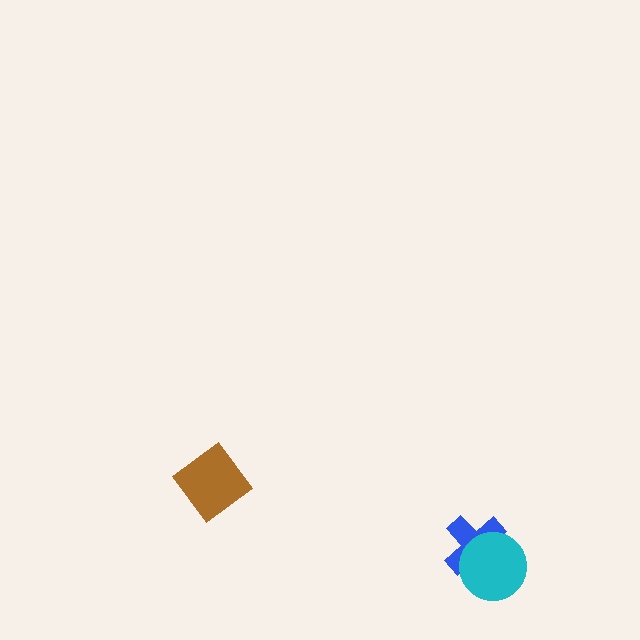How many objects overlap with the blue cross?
1 object overlaps with the blue cross.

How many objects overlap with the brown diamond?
0 objects overlap with the brown diamond.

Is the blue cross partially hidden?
Yes, it is partially covered by another shape.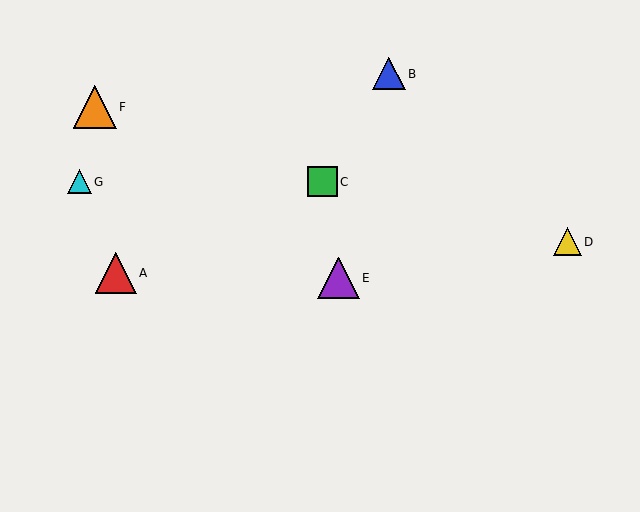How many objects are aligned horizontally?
2 objects (C, G) are aligned horizontally.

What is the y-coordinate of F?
Object F is at y≈107.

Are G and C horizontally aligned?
Yes, both are at y≈182.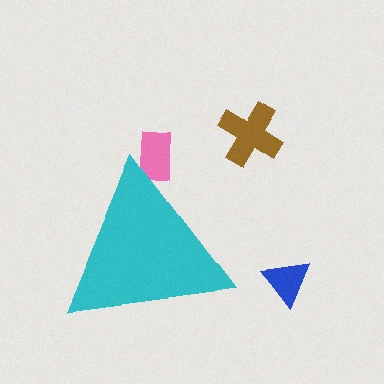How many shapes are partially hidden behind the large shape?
1 shape is partially hidden.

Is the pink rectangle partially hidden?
Yes, the pink rectangle is partially hidden behind the cyan triangle.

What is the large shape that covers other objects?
A cyan triangle.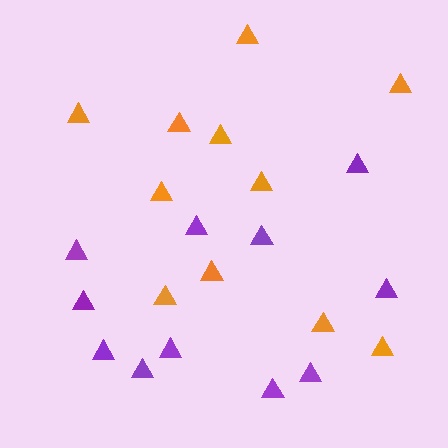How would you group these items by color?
There are 2 groups: one group of purple triangles (11) and one group of orange triangles (11).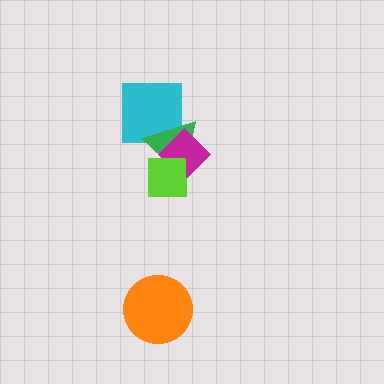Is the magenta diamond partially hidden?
Yes, it is partially covered by another shape.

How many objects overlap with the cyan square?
1 object overlaps with the cyan square.